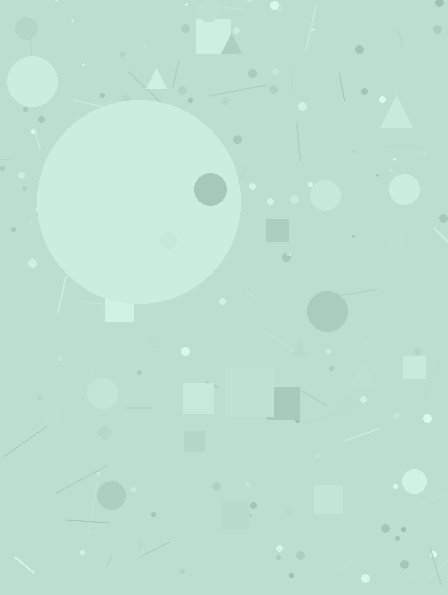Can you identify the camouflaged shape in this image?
The camouflaged shape is a circle.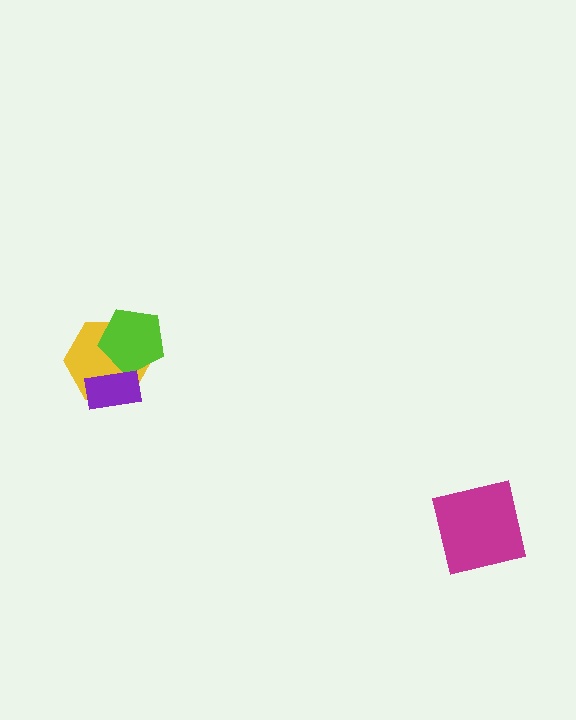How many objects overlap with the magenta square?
0 objects overlap with the magenta square.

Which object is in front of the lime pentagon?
The purple rectangle is in front of the lime pentagon.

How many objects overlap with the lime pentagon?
2 objects overlap with the lime pentagon.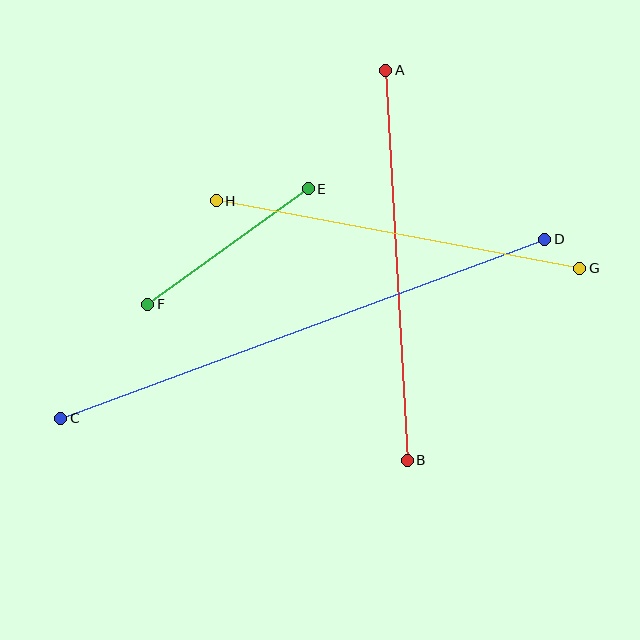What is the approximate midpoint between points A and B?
The midpoint is at approximately (396, 265) pixels.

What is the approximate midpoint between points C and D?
The midpoint is at approximately (303, 329) pixels.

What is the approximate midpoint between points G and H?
The midpoint is at approximately (398, 235) pixels.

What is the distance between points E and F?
The distance is approximately 198 pixels.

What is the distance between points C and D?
The distance is approximately 516 pixels.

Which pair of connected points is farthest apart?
Points C and D are farthest apart.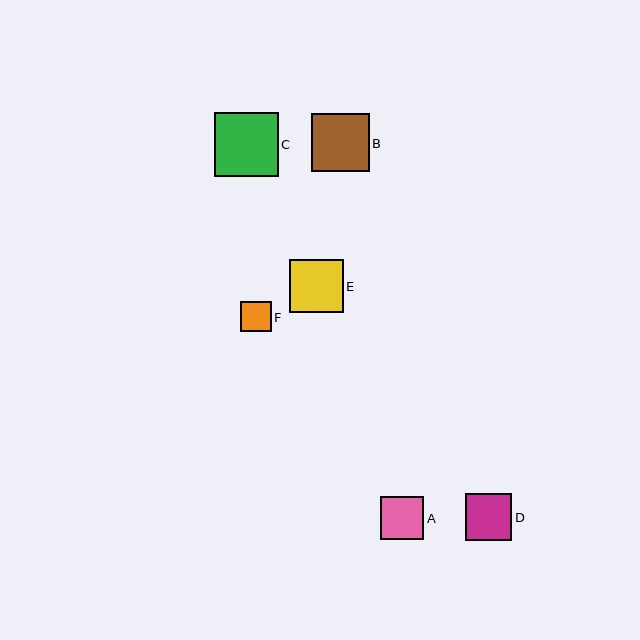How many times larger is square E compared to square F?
Square E is approximately 1.8 times the size of square F.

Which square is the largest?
Square C is the largest with a size of approximately 64 pixels.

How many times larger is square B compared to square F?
Square B is approximately 1.9 times the size of square F.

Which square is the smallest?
Square F is the smallest with a size of approximately 30 pixels.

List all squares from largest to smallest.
From largest to smallest: C, B, E, D, A, F.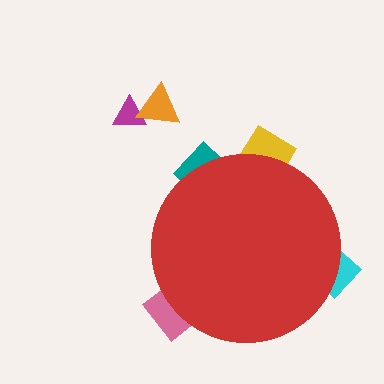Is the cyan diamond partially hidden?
Yes, the cyan diamond is partially hidden behind the red circle.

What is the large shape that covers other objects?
A red circle.